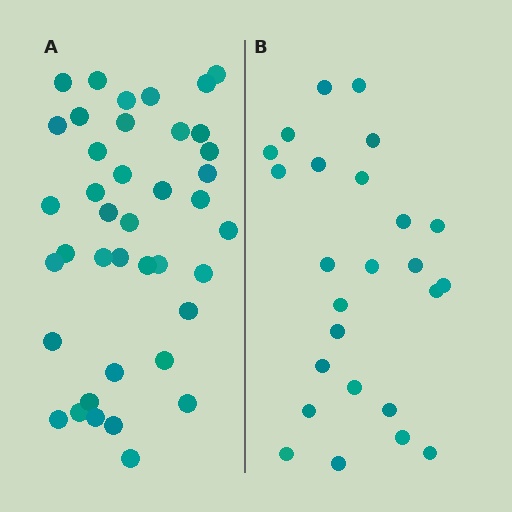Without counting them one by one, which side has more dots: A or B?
Region A (the left region) has more dots.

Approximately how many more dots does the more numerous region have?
Region A has approximately 15 more dots than region B.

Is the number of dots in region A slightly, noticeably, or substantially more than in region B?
Region A has substantially more. The ratio is roughly 1.6 to 1.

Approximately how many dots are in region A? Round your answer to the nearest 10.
About 40 dots.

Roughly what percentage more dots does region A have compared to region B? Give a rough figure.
About 60% more.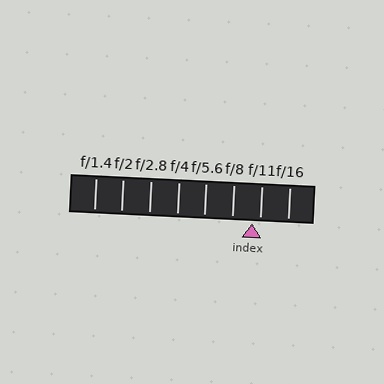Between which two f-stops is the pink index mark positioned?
The index mark is between f/8 and f/11.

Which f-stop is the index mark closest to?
The index mark is closest to f/11.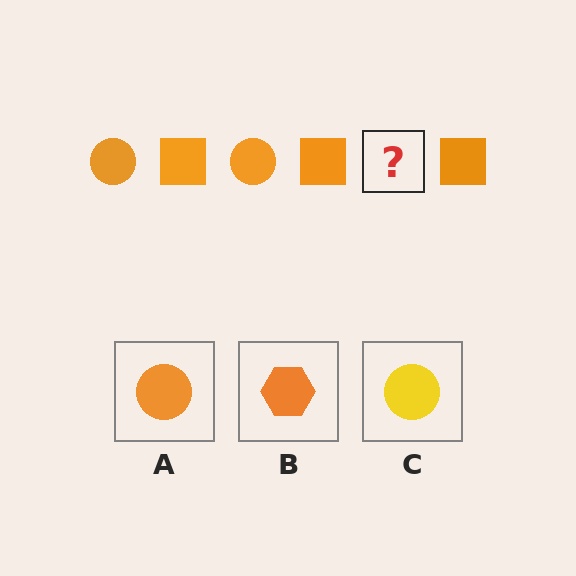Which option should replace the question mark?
Option A.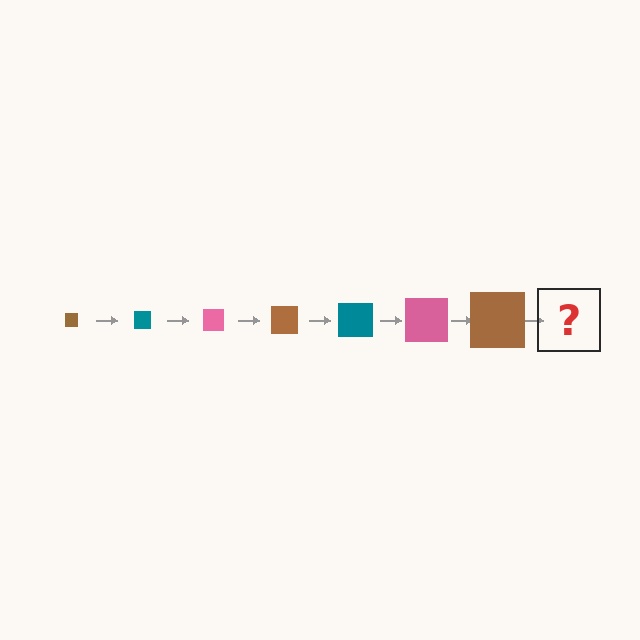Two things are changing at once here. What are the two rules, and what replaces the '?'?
The two rules are that the square grows larger each step and the color cycles through brown, teal, and pink. The '?' should be a teal square, larger than the previous one.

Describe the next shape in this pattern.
It should be a teal square, larger than the previous one.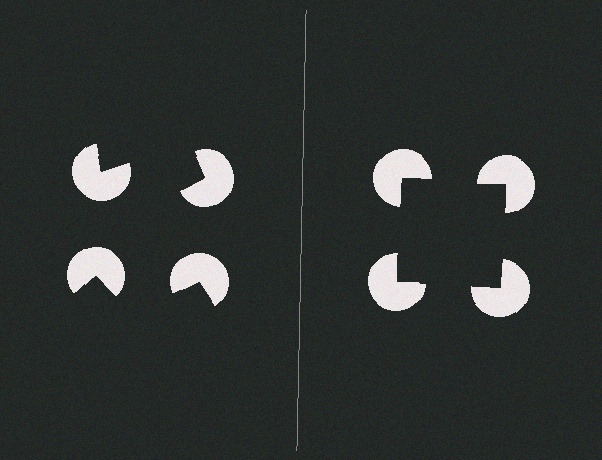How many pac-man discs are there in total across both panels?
8 — 4 on each side.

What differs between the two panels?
The pac-man discs are positioned identically on both sides; only the wedge orientations differ. On the right they align to a square; on the left they are misaligned.